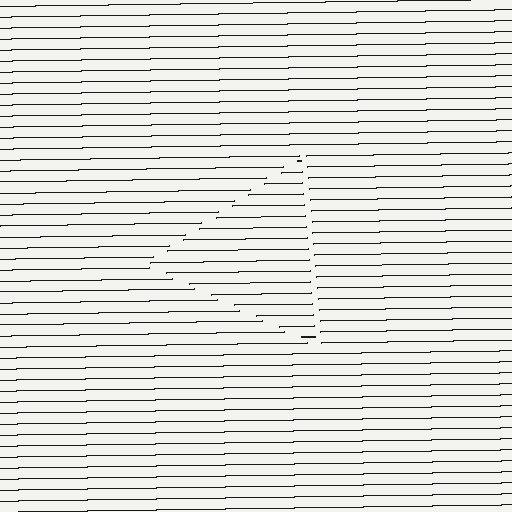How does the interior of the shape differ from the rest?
The interior of the shape contains the same grating, shifted by half a period — the contour is defined by the phase discontinuity where line-ends from the inner and outer gratings abut.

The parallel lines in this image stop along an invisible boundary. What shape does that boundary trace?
An illusory triangle. The interior of the shape contains the same grating, shifted by half a period — the contour is defined by the phase discontinuity where line-ends from the inner and outer gratings abut.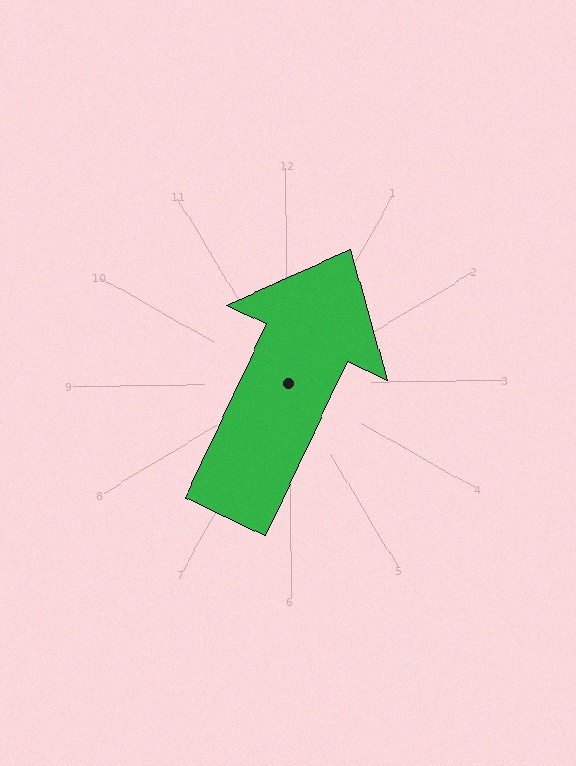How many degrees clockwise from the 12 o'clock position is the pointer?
Approximately 26 degrees.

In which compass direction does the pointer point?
Northeast.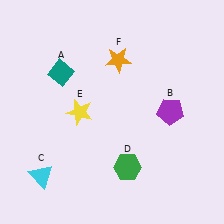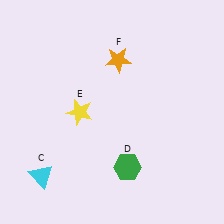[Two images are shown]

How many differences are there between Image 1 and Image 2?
There are 2 differences between the two images.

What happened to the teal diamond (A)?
The teal diamond (A) was removed in Image 2. It was in the top-left area of Image 1.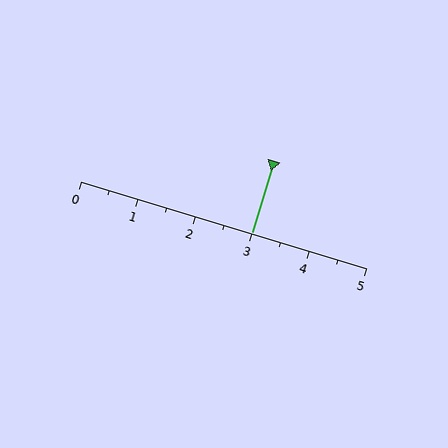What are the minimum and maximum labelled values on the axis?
The axis runs from 0 to 5.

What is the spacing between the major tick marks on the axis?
The major ticks are spaced 1 apart.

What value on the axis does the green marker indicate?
The marker indicates approximately 3.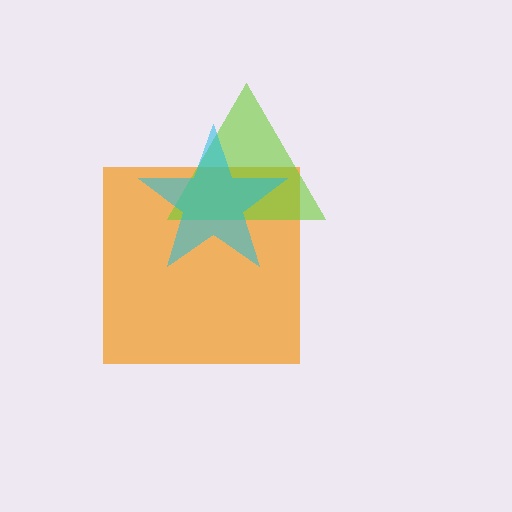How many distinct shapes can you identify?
There are 3 distinct shapes: an orange square, a lime triangle, a cyan star.